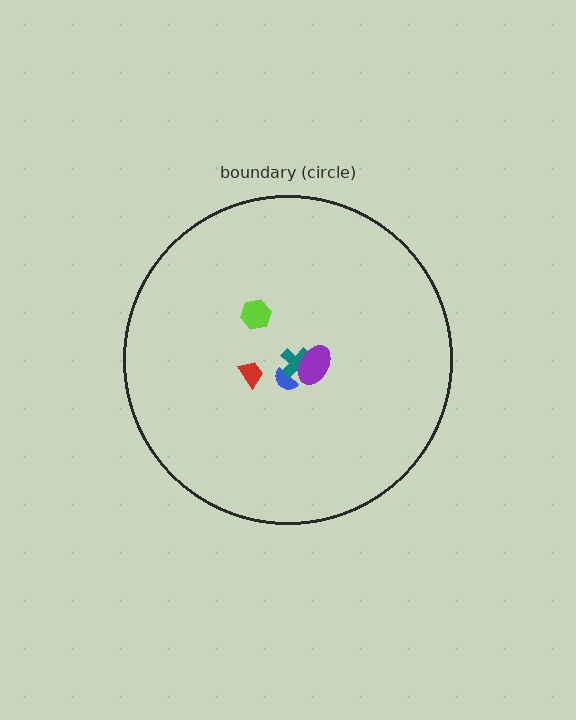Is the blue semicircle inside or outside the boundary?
Inside.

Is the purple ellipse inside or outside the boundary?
Inside.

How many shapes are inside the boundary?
5 inside, 0 outside.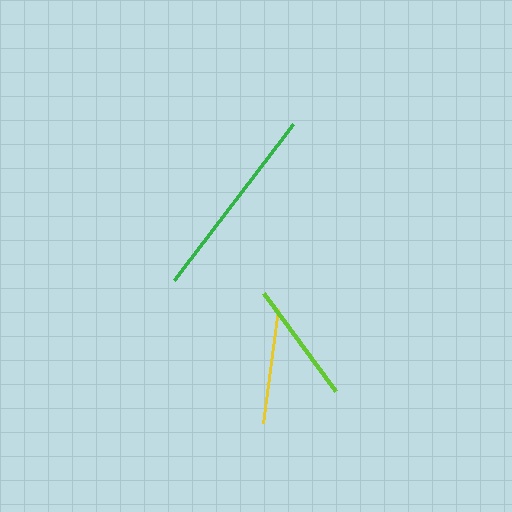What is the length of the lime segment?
The lime segment is approximately 122 pixels long.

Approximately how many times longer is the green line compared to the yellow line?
The green line is approximately 1.7 times the length of the yellow line.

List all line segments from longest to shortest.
From longest to shortest: green, lime, yellow.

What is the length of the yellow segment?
The yellow segment is approximately 116 pixels long.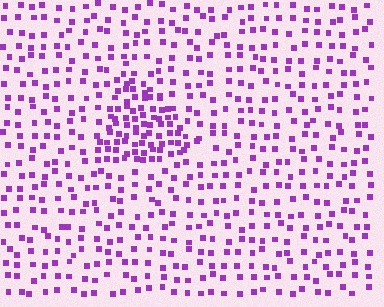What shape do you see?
I see a triangle.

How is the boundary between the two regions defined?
The boundary is defined by a change in element density (approximately 2.2x ratio). All elements are the same color, size, and shape.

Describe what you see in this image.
The image contains small purple elements arranged at two different densities. A triangle-shaped region is visible where the elements are more densely packed than the surrounding area.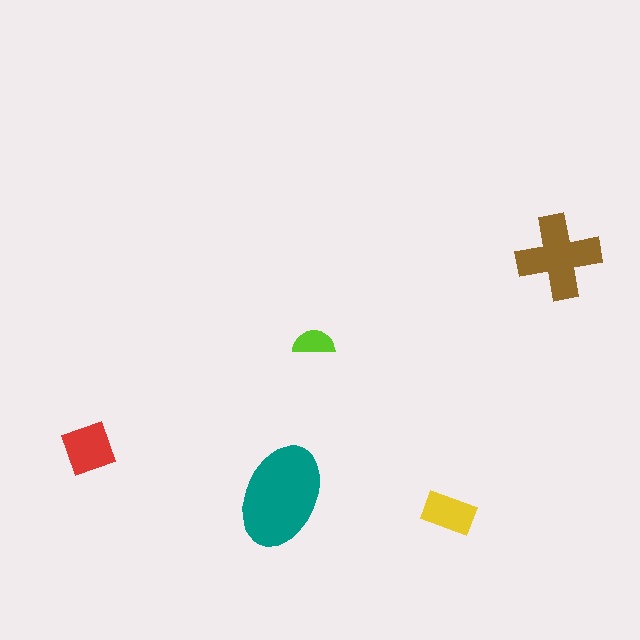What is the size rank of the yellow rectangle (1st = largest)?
4th.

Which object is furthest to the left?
The red diamond is leftmost.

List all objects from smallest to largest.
The lime semicircle, the yellow rectangle, the red diamond, the brown cross, the teal ellipse.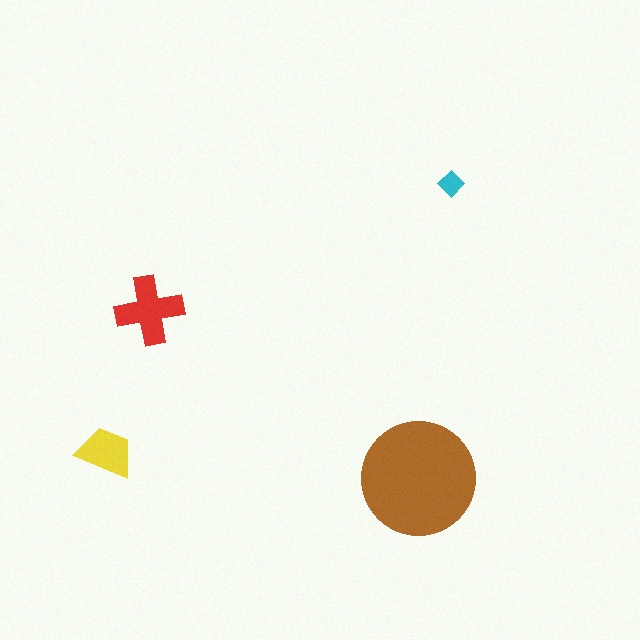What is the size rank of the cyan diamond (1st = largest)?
4th.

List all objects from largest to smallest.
The brown circle, the red cross, the yellow trapezoid, the cyan diamond.